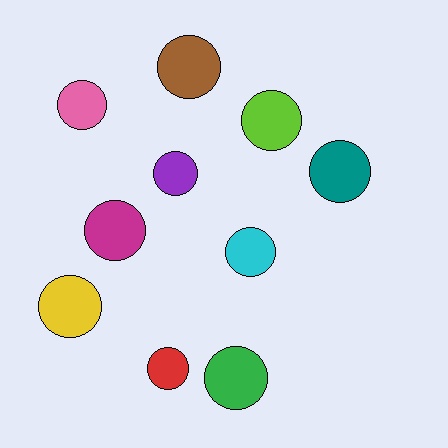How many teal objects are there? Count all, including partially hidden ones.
There is 1 teal object.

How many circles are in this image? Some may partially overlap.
There are 10 circles.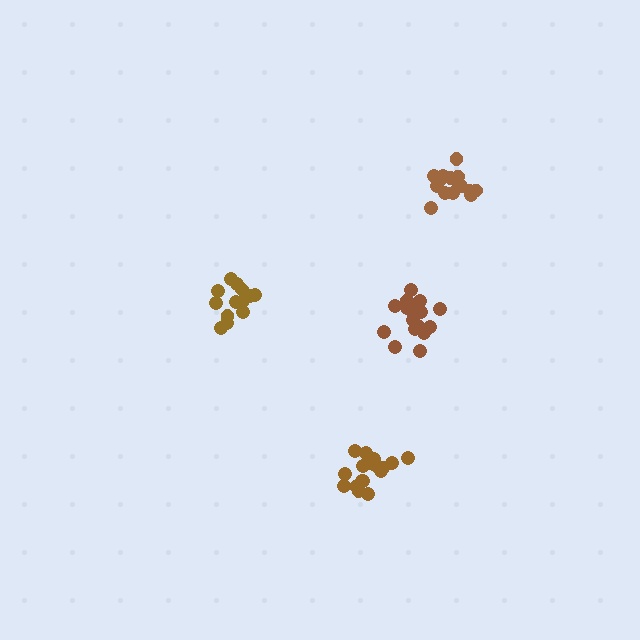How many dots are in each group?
Group 1: 13 dots, Group 2: 17 dots, Group 3: 15 dots, Group 4: 17 dots (62 total).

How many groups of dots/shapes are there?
There are 4 groups.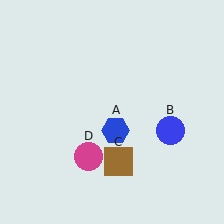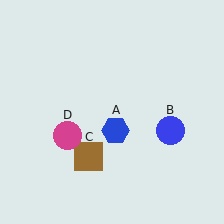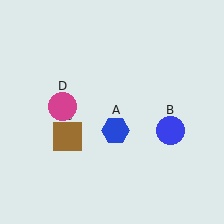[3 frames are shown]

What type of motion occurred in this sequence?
The brown square (object C), magenta circle (object D) rotated clockwise around the center of the scene.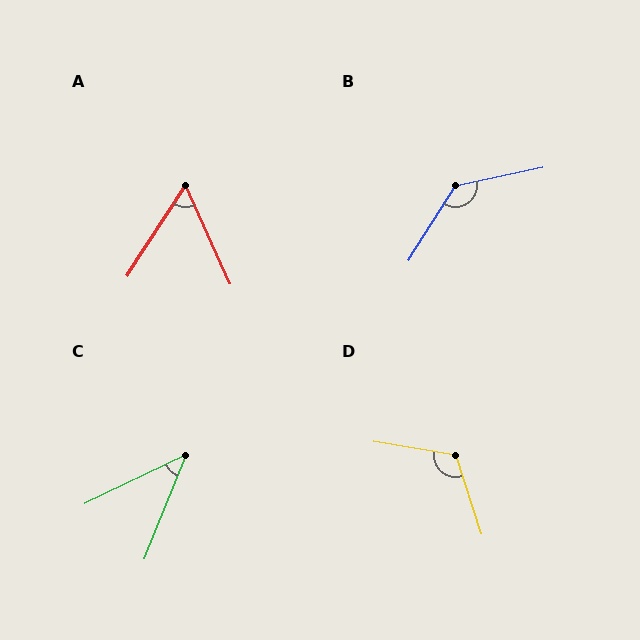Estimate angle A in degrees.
Approximately 58 degrees.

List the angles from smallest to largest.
C (42°), A (58°), D (117°), B (134°).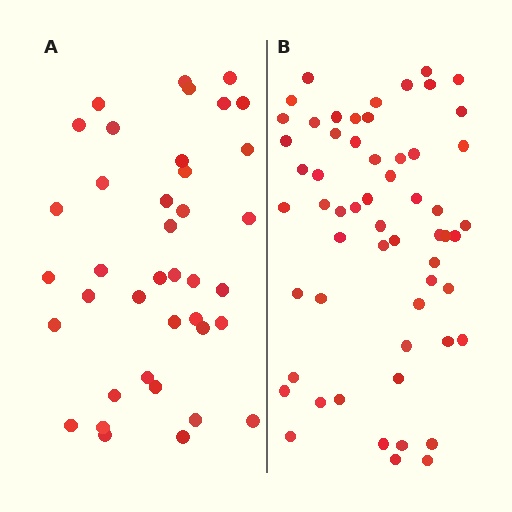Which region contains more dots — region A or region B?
Region B (the right region) has more dots.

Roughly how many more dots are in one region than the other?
Region B has approximately 20 more dots than region A.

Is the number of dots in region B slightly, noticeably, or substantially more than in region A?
Region B has substantially more. The ratio is roughly 1.5 to 1.